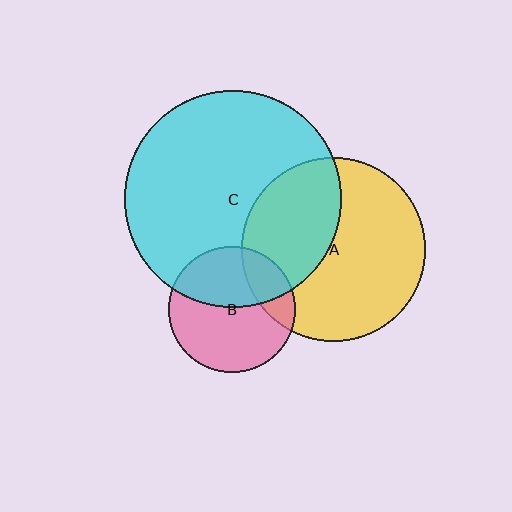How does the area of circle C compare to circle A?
Approximately 1.4 times.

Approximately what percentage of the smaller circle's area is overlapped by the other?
Approximately 40%.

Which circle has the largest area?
Circle C (cyan).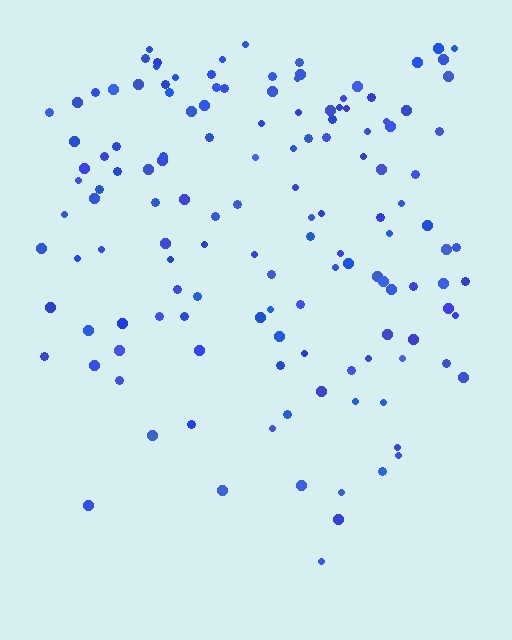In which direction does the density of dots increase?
From bottom to top, with the top side densest.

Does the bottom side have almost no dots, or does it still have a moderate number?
Still a moderate number, just noticeably fewer than the top.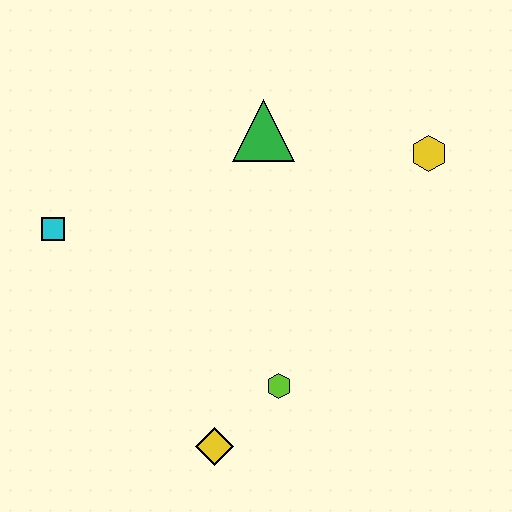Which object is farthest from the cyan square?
The yellow hexagon is farthest from the cyan square.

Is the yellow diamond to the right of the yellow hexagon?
No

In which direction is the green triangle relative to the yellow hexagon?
The green triangle is to the left of the yellow hexagon.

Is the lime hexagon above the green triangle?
No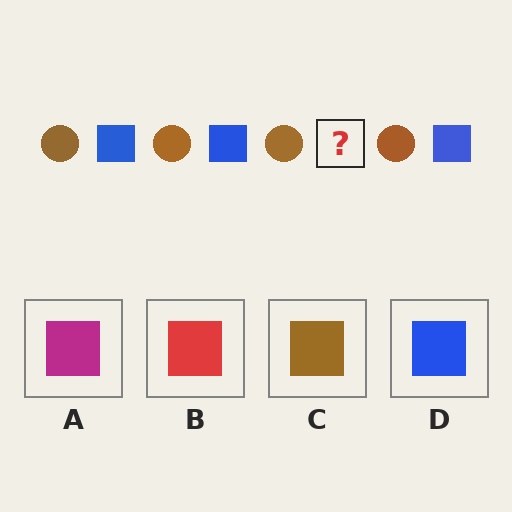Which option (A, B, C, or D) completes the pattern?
D.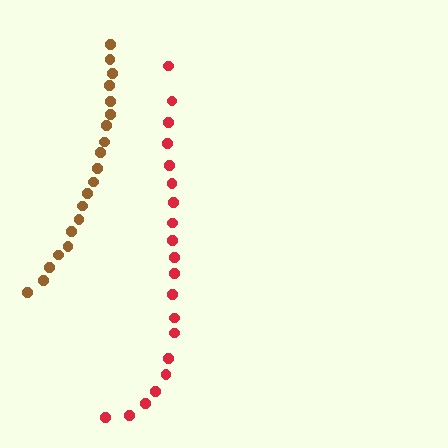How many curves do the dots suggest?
There are 2 distinct paths.